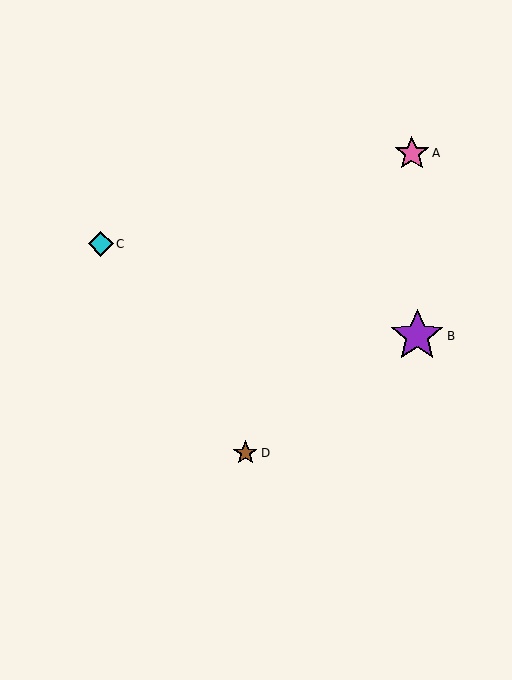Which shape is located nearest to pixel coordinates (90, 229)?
The cyan diamond (labeled C) at (101, 244) is nearest to that location.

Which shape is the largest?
The purple star (labeled B) is the largest.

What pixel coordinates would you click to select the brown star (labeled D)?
Click at (245, 453) to select the brown star D.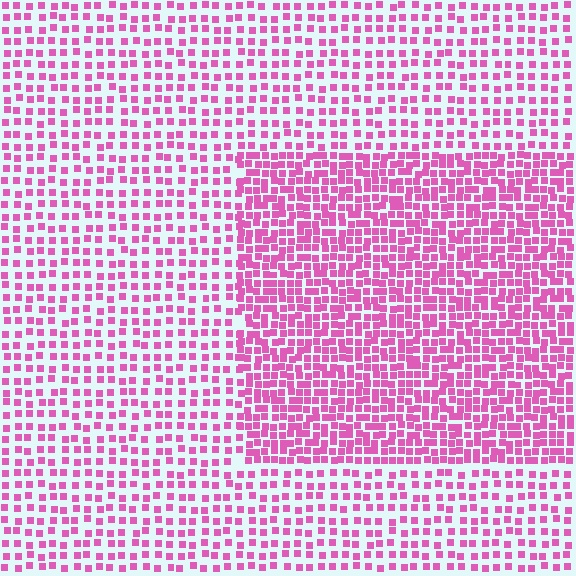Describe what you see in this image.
The image contains small pink elements arranged at two different densities. A rectangle-shaped region is visible where the elements are more densely packed than the surrounding area.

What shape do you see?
I see a rectangle.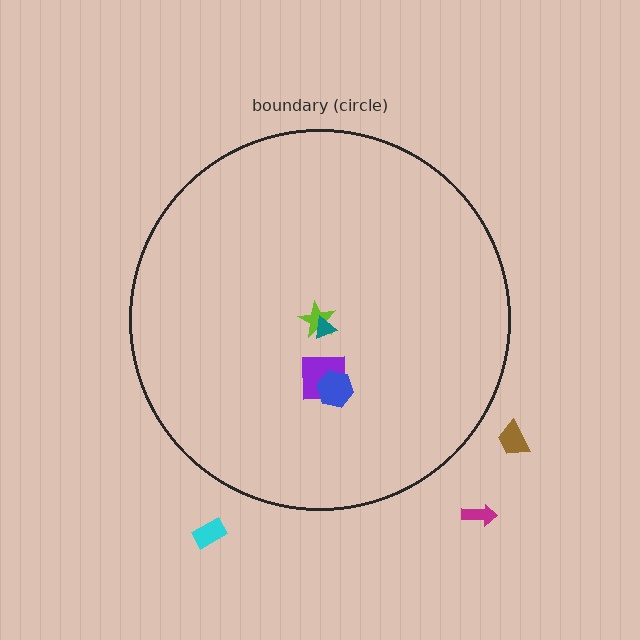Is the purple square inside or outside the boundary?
Inside.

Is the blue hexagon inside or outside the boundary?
Inside.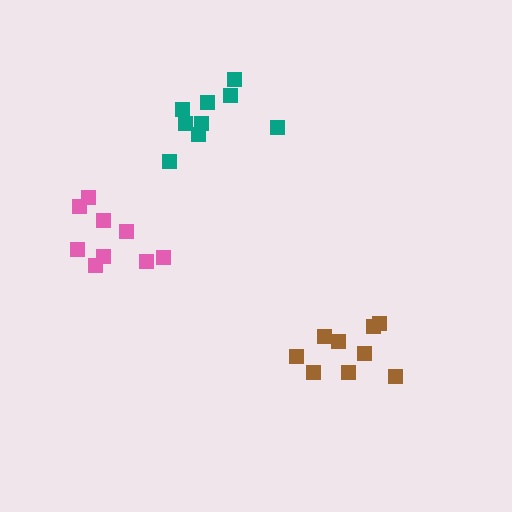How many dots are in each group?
Group 1: 9 dots, Group 2: 9 dots, Group 3: 9 dots (27 total).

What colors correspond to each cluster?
The clusters are colored: brown, teal, pink.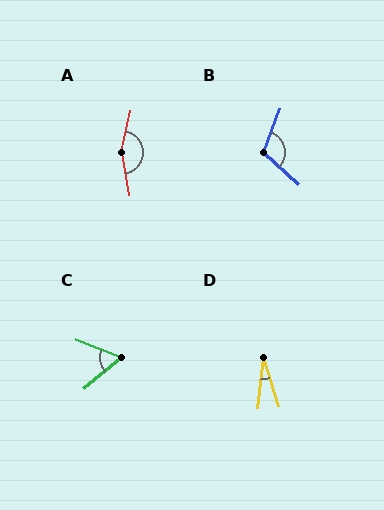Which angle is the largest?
A, at approximately 157 degrees.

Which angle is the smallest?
D, at approximately 23 degrees.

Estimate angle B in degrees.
Approximately 111 degrees.